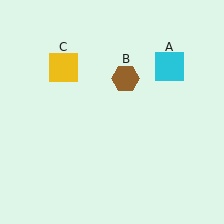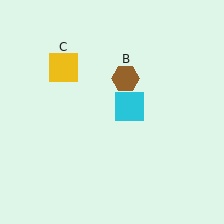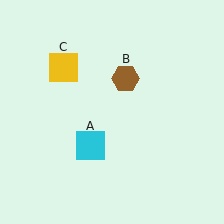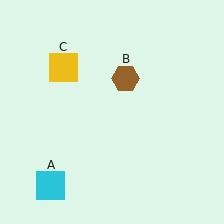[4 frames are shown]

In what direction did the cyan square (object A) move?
The cyan square (object A) moved down and to the left.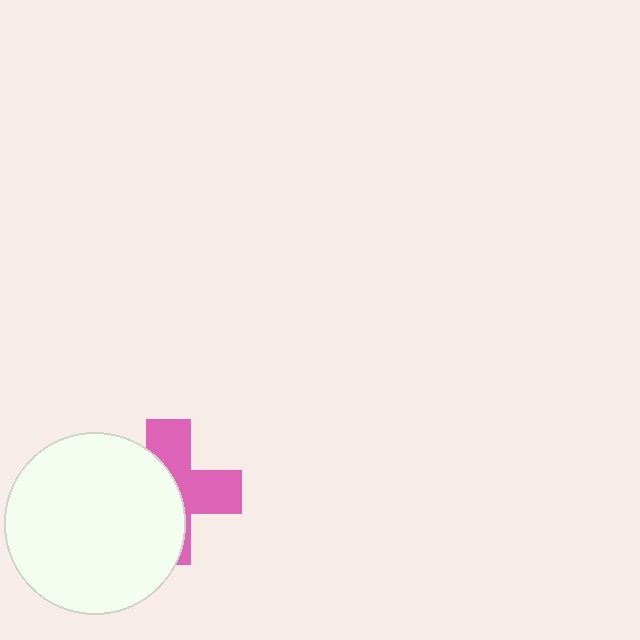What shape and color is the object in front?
The object in front is a white circle.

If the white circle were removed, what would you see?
You would see the complete pink cross.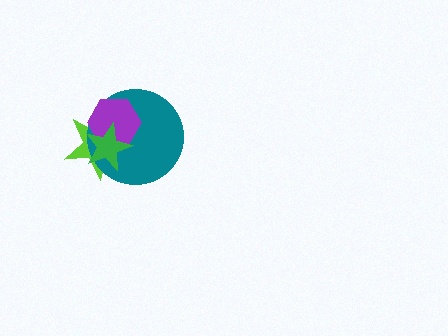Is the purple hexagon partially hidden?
Yes, it is partially covered by another shape.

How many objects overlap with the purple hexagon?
3 objects overlap with the purple hexagon.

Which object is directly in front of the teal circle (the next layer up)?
The purple hexagon is directly in front of the teal circle.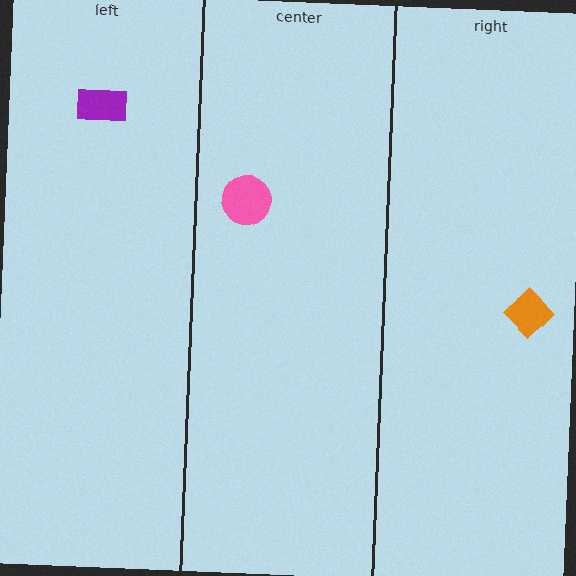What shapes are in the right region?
The orange diamond.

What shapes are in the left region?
The purple rectangle.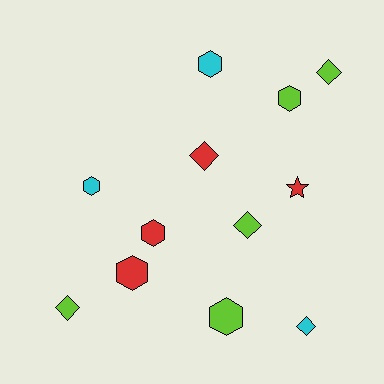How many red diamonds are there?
There is 1 red diamond.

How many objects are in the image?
There are 12 objects.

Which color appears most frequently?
Lime, with 5 objects.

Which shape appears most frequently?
Hexagon, with 6 objects.